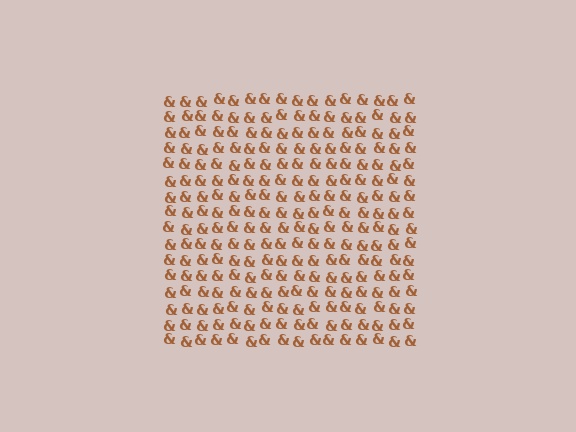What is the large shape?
The large shape is a square.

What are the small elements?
The small elements are ampersands.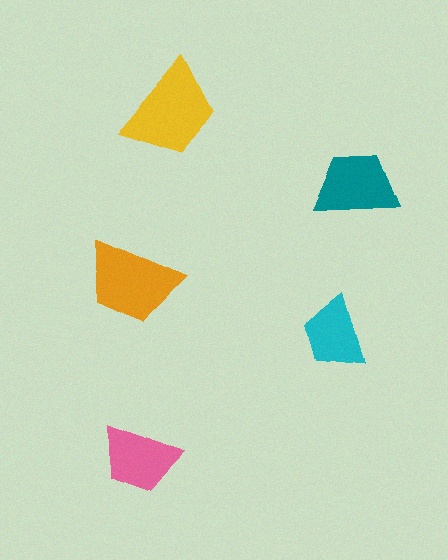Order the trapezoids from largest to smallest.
the yellow one, the orange one, the teal one, the pink one, the cyan one.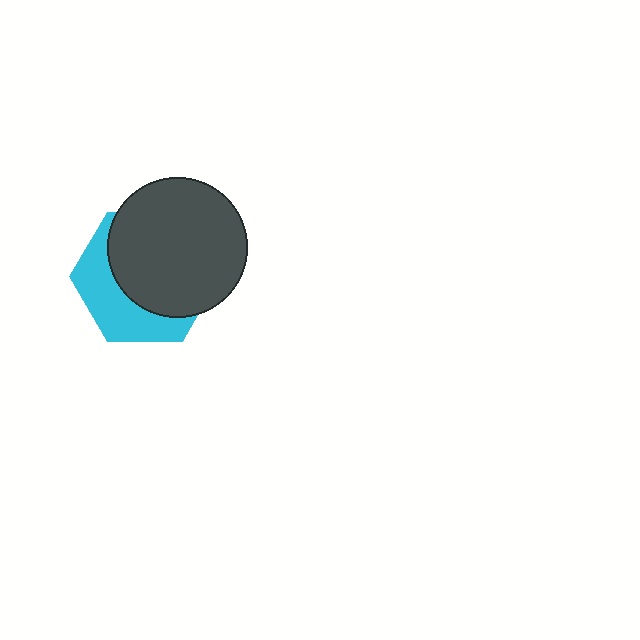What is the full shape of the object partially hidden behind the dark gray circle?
The partially hidden object is a cyan hexagon.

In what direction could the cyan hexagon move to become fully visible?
The cyan hexagon could move toward the lower-left. That would shift it out from behind the dark gray circle entirely.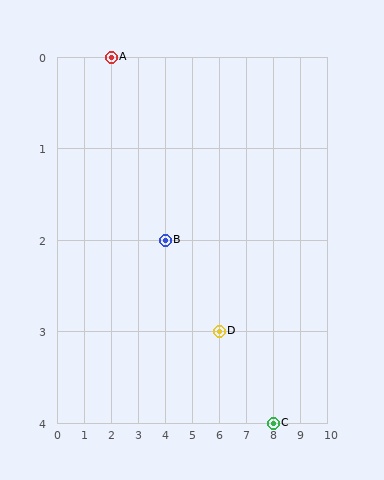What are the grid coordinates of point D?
Point D is at grid coordinates (6, 3).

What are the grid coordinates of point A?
Point A is at grid coordinates (2, 0).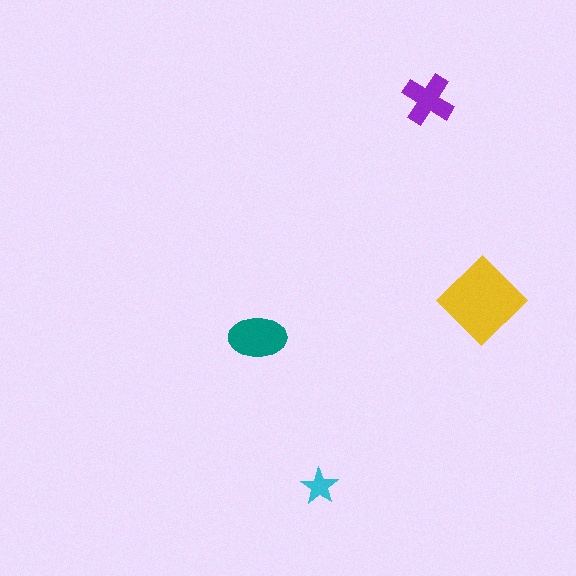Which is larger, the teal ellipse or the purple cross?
The teal ellipse.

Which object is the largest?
The yellow diamond.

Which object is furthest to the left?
The teal ellipse is leftmost.